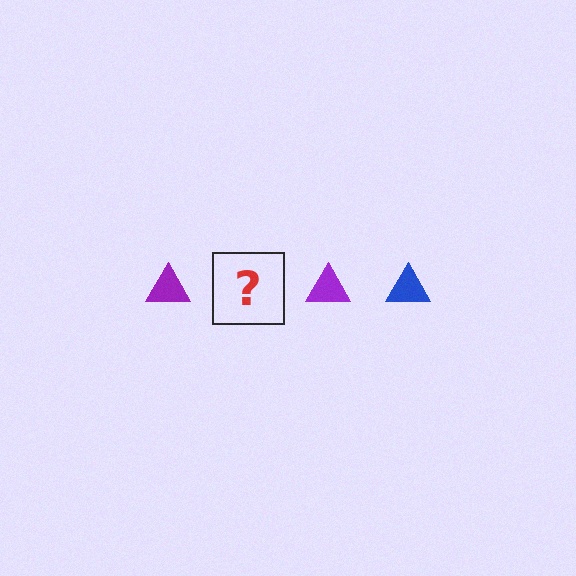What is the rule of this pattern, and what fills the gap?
The rule is that the pattern cycles through purple, blue triangles. The gap should be filled with a blue triangle.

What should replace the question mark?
The question mark should be replaced with a blue triangle.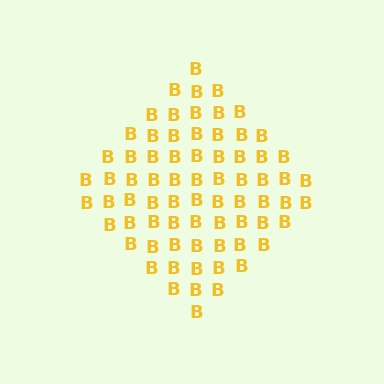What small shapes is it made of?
It is made of small letter B's.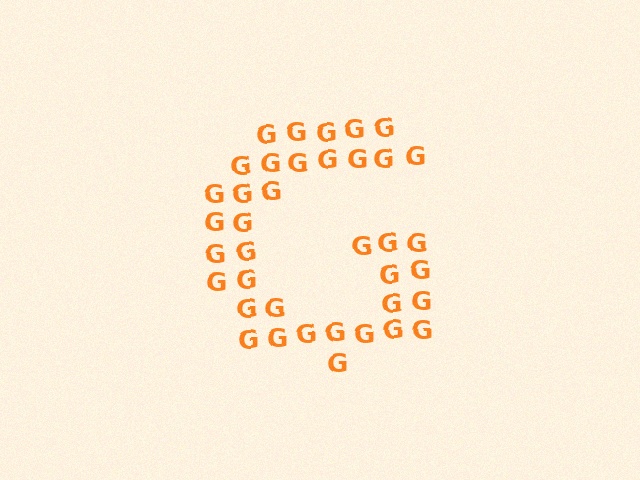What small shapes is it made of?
It is made of small letter G's.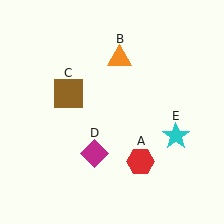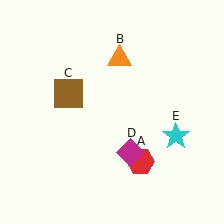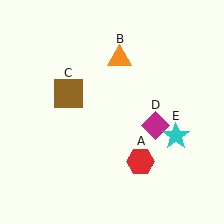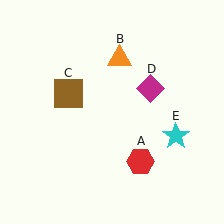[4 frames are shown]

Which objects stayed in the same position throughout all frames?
Red hexagon (object A) and orange triangle (object B) and brown square (object C) and cyan star (object E) remained stationary.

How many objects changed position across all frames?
1 object changed position: magenta diamond (object D).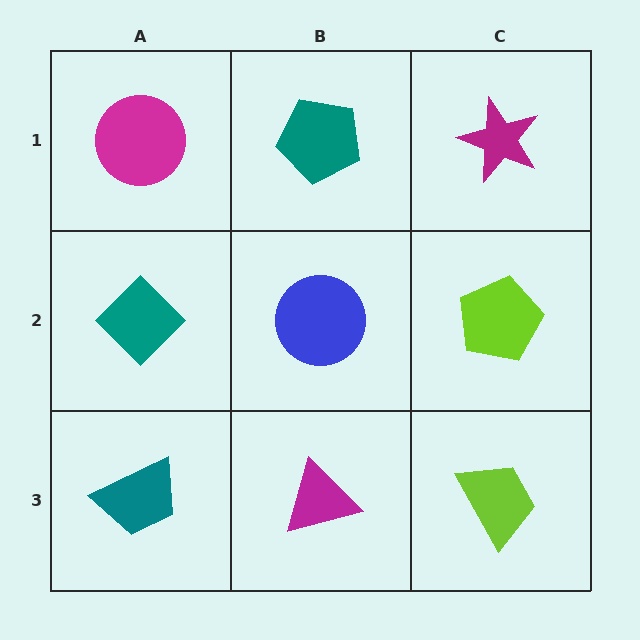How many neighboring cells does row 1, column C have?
2.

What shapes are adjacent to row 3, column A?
A teal diamond (row 2, column A), a magenta triangle (row 3, column B).